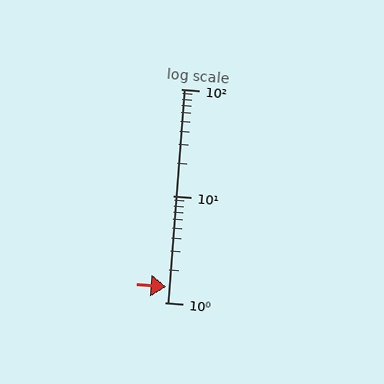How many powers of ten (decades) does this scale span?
The scale spans 2 decades, from 1 to 100.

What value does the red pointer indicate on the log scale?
The pointer indicates approximately 1.4.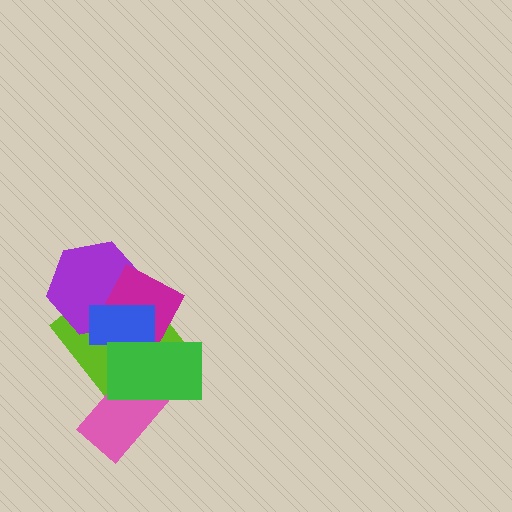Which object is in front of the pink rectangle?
The green rectangle is in front of the pink rectangle.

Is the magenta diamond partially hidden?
Yes, it is partially covered by another shape.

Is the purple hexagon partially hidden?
Yes, it is partially covered by another shape.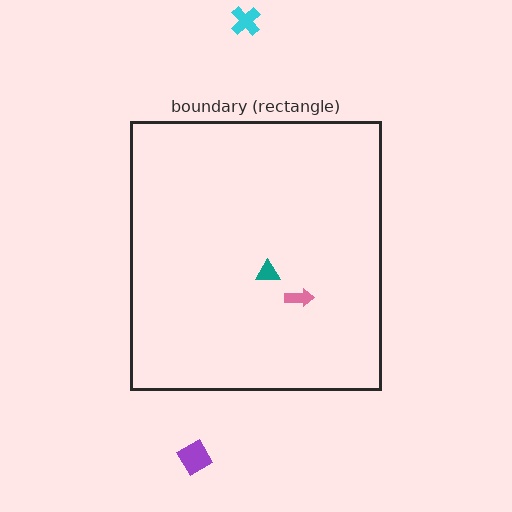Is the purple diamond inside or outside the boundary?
Outside.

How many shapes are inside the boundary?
2 inside, 2 outside.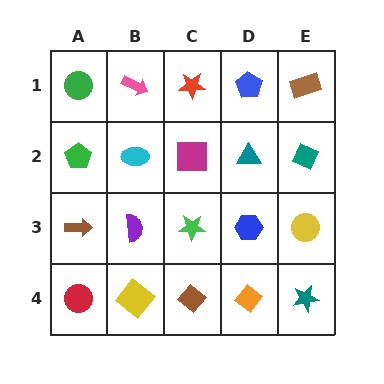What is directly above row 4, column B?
A purple semicircle.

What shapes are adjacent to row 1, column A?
A green pentagon (row 2, column A), a pink arrow (row 1, column B).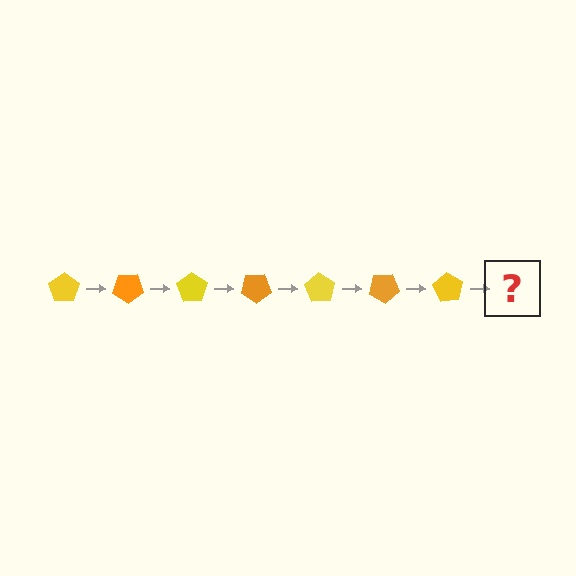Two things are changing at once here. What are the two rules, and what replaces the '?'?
The two rules are that it rotates 35 degrees each step and the color cycles through yellow and orange. The '?' should be an orange pentagon, rotated 245 degrees from the start.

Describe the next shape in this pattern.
It should be an orange pentagon, rotated 245 degrees from the start.